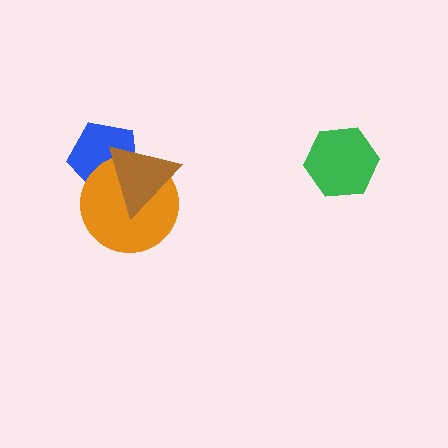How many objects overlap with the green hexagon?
0 objects overlap with the green hexagon.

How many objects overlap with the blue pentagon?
2 objects overlap with the blue pentagon.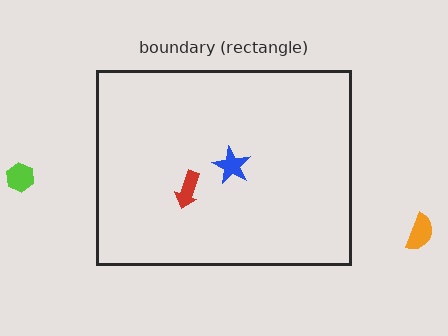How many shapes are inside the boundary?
2 inside, 2 outside.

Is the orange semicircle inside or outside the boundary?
Outside.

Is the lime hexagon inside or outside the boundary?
Outside.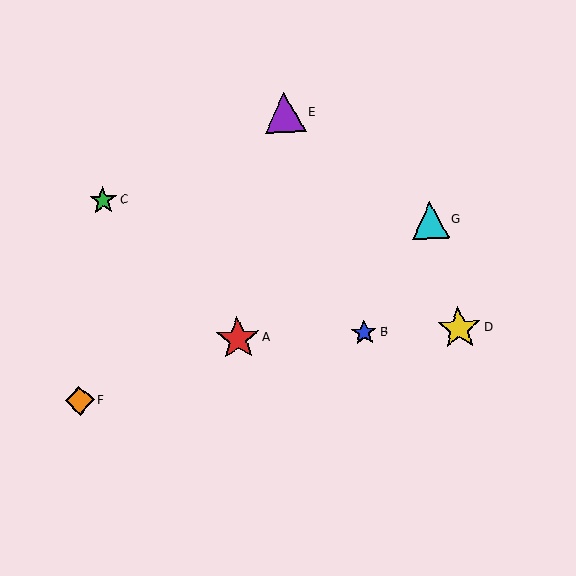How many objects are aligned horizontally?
3 objects (A, B, D) are aligned horizontally.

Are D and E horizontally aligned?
No, D is at y≈328 and E is at y≈112.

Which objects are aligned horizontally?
Objects A, B, D are aligned horizontally.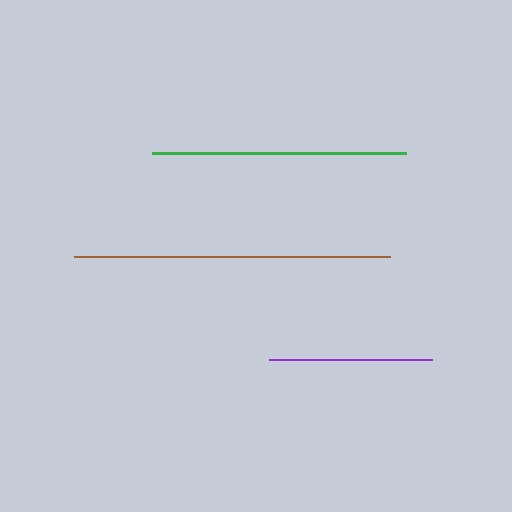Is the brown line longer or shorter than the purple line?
The brown line is longer than the purple line.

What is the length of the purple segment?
The purple segment is approximately 163 pixels long.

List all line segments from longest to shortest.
From longest to shortest: brown, green, purple.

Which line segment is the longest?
The brown line is the longest at approximately 316 pixels.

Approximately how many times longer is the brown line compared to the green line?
The brown line is approximately 1.2 times the length of the green line.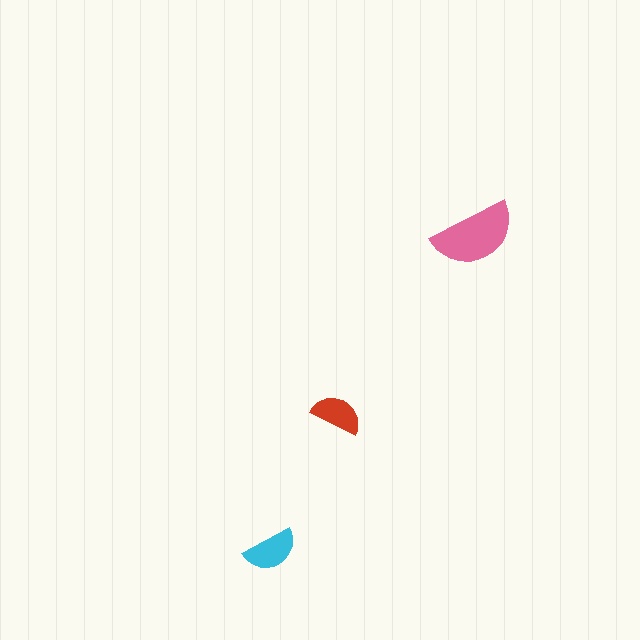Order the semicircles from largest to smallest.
the pink one, the cyan one, the red one.